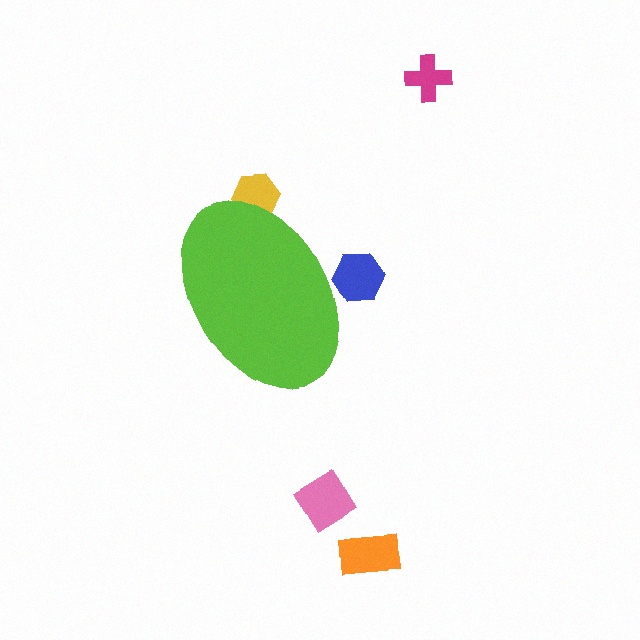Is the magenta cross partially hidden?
No, the magenta cross is fully visible.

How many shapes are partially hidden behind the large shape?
2 shapes are partially hidden.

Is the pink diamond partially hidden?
No, the pink diamond is fully visible.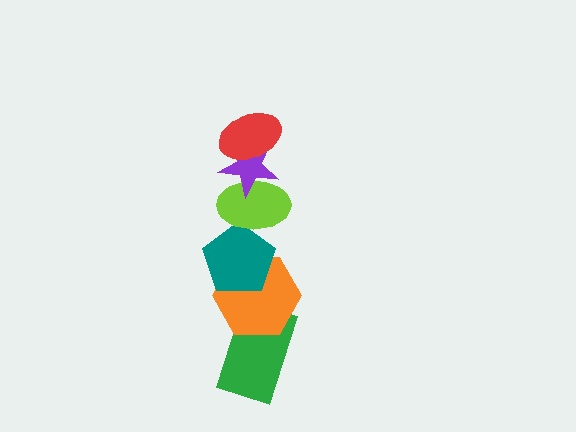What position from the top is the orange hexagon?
The orange hexagon is 5th from the top.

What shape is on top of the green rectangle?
The orange hexagon is on top of the green rectangle.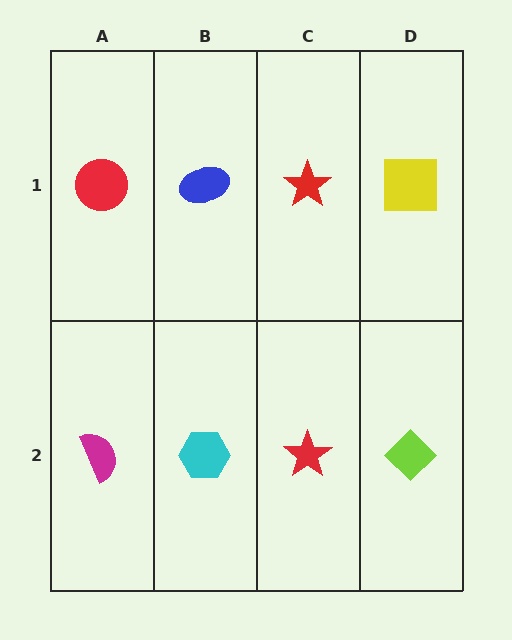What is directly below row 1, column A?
A magenta semicircle.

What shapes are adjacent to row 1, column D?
A lime diamond (row 2, column D), a red star (row 1, column C).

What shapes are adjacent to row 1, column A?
A magenta semicircle (row 2, column A), a blue ellipse (row 1, column B).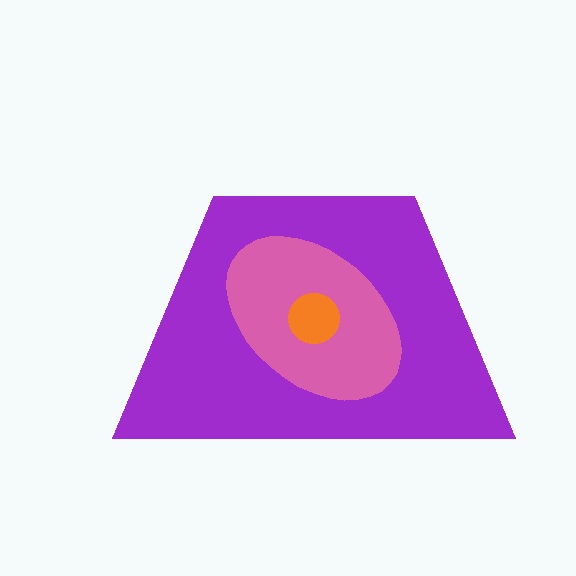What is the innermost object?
The orange circle.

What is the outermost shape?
The purple trapezoid.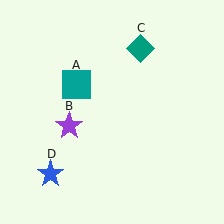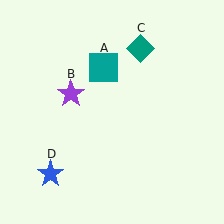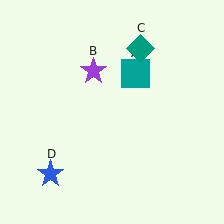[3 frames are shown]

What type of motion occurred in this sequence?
The teal square (object A), purple star (object B) rotated clockwise around the center of the scene.